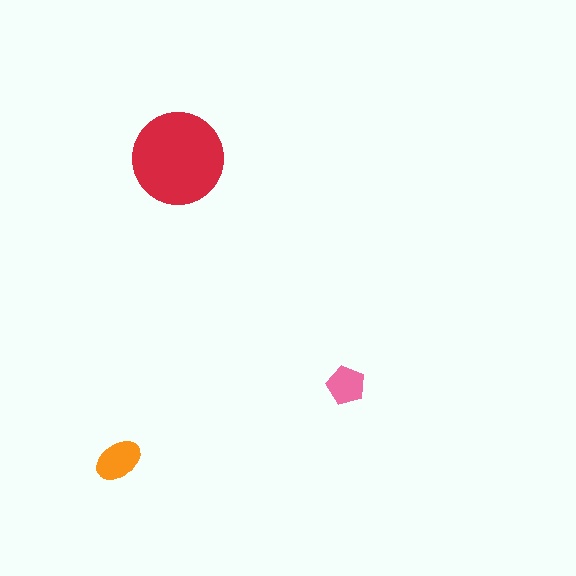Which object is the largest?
The red circle.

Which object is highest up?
The red circle is topmost.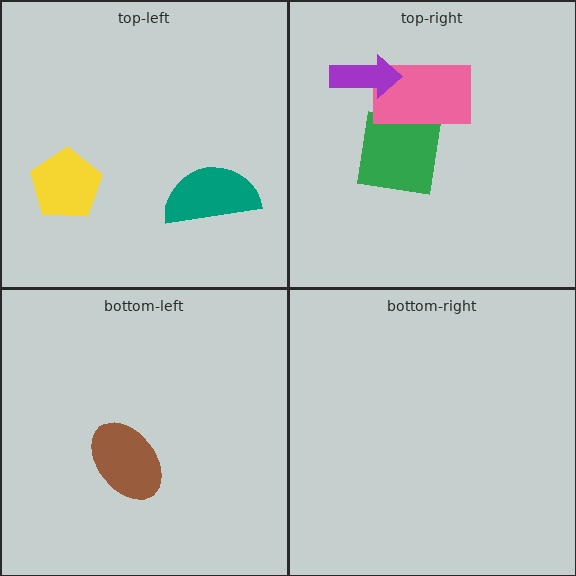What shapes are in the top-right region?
The green square, the pink rectangle, the purple arrow.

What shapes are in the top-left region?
The yellow pentagon, the teal semicircle.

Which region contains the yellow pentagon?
The top-left region.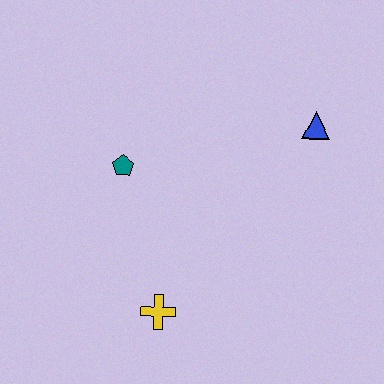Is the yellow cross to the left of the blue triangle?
Yes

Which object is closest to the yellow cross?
The teal pentagon is closest to the yellow cross.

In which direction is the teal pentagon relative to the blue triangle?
The teal pentagon is to the left of the blue triangle.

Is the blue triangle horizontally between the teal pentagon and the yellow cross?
No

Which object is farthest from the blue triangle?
The yellow cross is farthest from the blue triangle.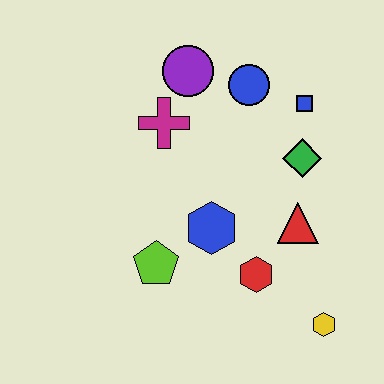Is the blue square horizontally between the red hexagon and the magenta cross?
No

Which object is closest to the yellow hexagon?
The red hexagon is closest to the yellow hexagon.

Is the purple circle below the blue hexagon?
No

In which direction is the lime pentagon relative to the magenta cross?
The lime pentagon is below the magenta cross.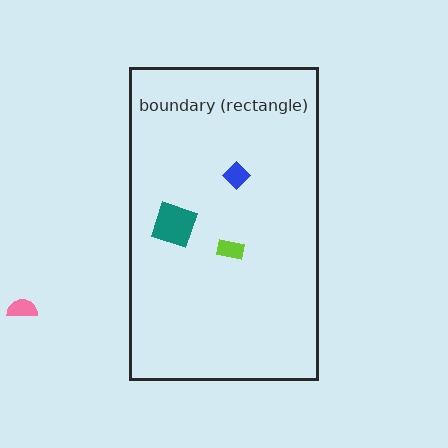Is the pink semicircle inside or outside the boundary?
Outside.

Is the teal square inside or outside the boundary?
Inside.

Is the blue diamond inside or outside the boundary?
Inside.